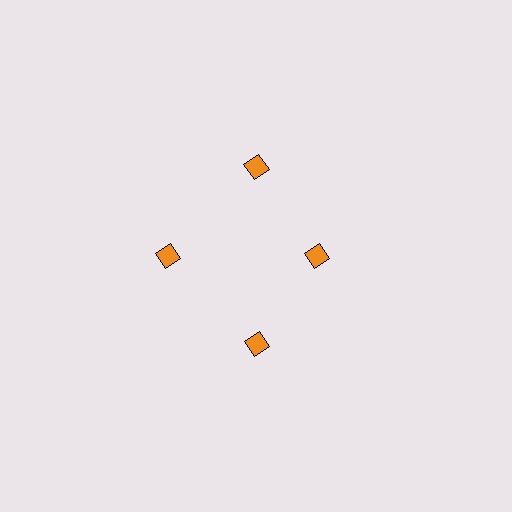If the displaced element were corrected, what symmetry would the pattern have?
It would have 4-fold rotational symmetry — the pattern would map onto itself every 90 degrees.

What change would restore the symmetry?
The symmetry would be restored by moving it outward, back onto the ring so that all 4 diamonds sit at equal angles and equal distance from the center.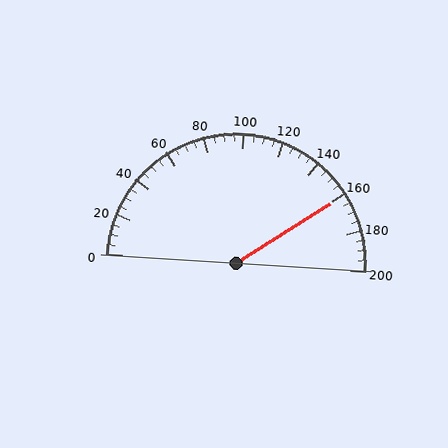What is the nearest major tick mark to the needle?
The nearest major tick mark is 160.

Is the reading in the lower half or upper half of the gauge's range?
The reading is in the upper half of the range (0 to 200).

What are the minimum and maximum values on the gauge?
The gauge ranges from 0 to 200.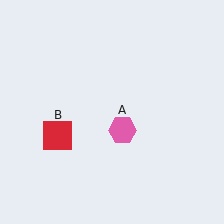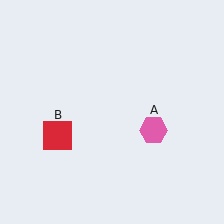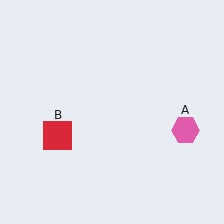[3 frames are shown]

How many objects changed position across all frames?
1 object changed position: pink hexagon (object A).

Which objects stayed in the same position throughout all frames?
Red square (object B) remained stationary.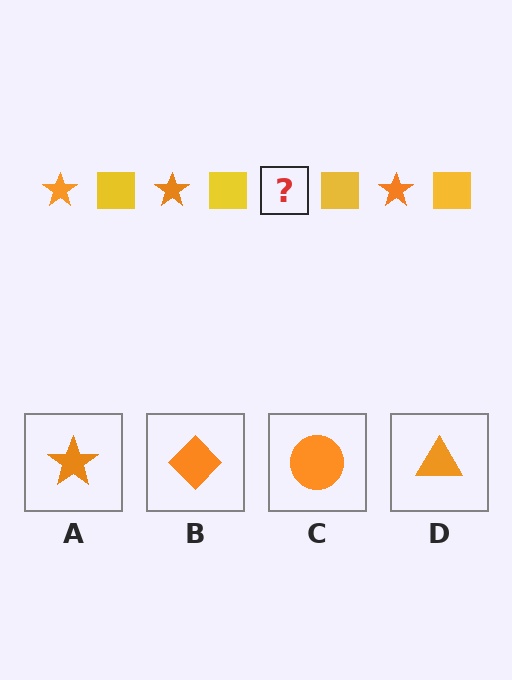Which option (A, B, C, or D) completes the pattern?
A.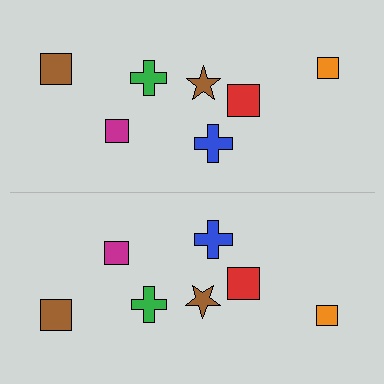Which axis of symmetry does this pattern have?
The pattern has a horizontal axis of symmetry running through the center of the image.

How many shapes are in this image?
There are 14 shapes in this image.